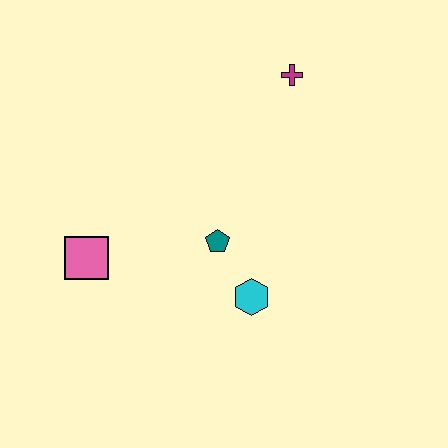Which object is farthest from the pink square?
The magenta cross is farthest from the pink square.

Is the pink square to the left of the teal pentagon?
Yes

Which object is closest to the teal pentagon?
The cyan hexagon is closest to the teal pentagon.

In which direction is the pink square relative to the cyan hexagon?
The pink square is to the left of the cyan hexagon.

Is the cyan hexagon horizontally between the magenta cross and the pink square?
Yes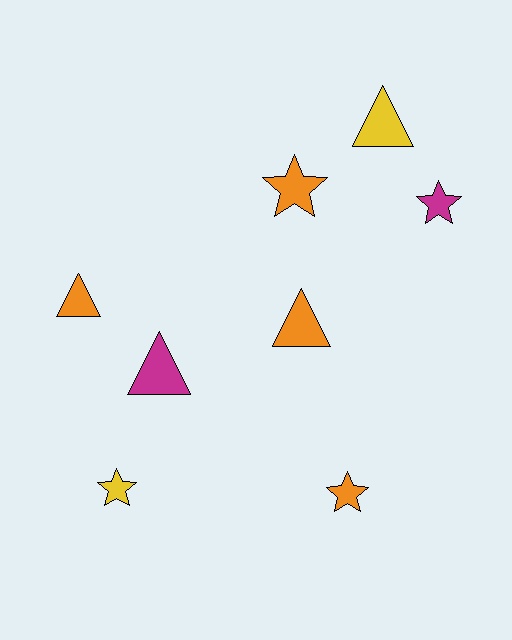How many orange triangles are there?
There are 2 orange triangles.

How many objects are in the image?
There are 8 objects.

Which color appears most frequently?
Orange, with 4 objects.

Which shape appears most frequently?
Triangle, with 4 objects.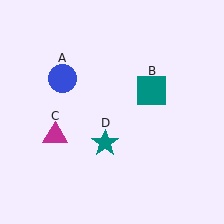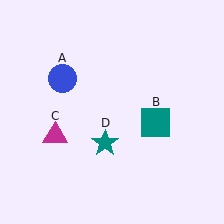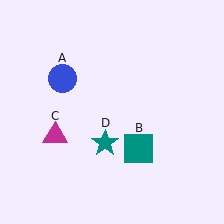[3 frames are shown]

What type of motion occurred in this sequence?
The teal square (object B) rotated clockwise around the center of the scene.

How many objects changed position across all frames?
1 object changed position: teal square (object B).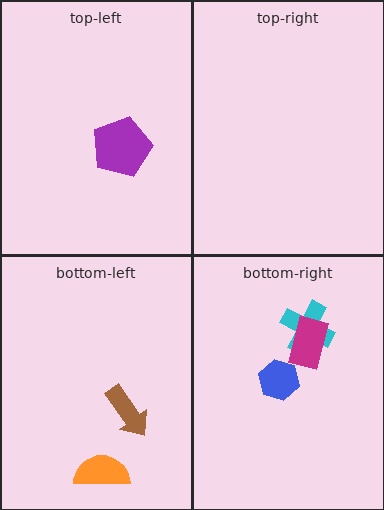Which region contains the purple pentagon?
The top-left region.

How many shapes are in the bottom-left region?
2.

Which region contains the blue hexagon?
The bottom-right region.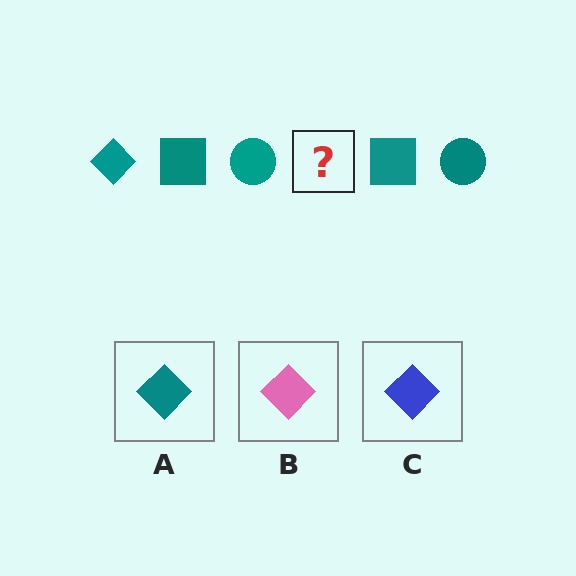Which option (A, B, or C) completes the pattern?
A.